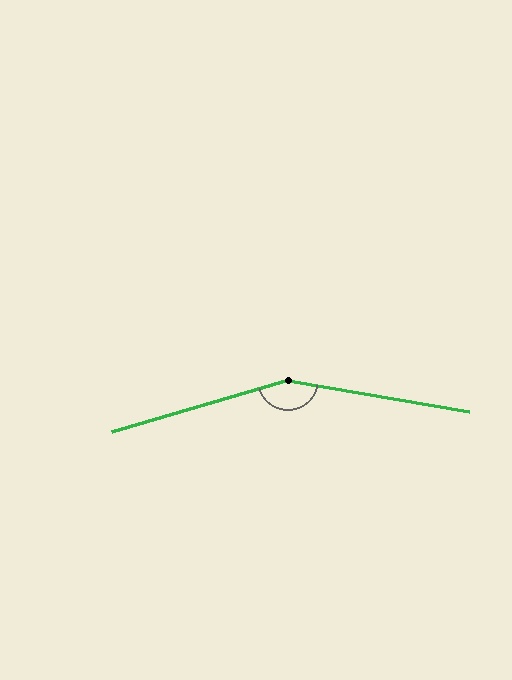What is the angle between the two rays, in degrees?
Approximately 154 degrees.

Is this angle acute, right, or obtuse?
It is obtuse.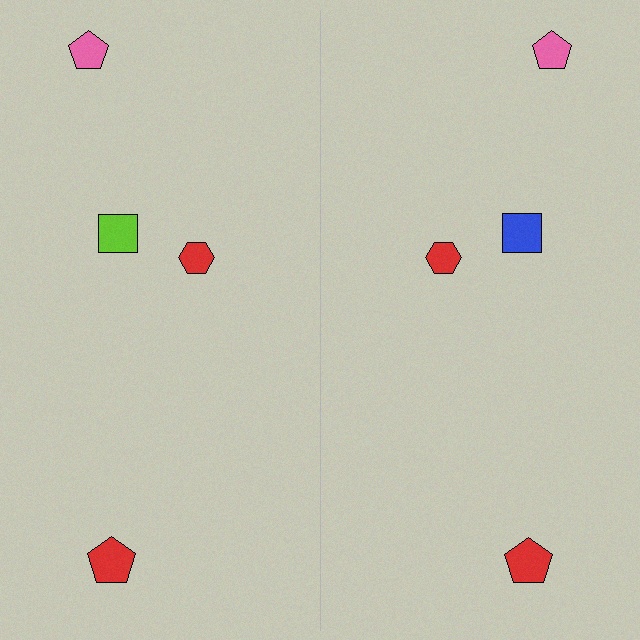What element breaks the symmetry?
The blue square on the right side breaks the symmetry — its mirror counterpart is lime.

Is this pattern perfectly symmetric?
No, the pattern is not perfectly symmetric. The blue square on the right side breaks the symmetry — its mirror counterpart is lime.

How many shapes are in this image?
There are 8 shapes in this image.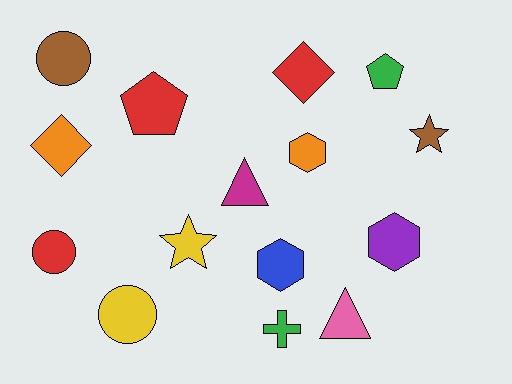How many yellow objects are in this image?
There are 2 yellow objects.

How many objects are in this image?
There are 15 objects.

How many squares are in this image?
There are no squares.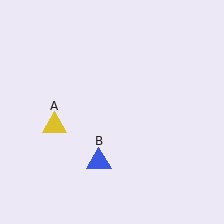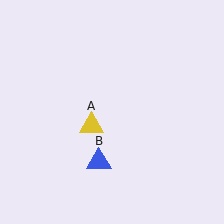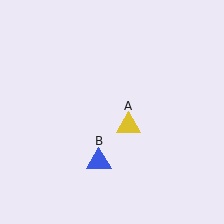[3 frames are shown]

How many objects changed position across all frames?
1 object changed position: yellow triangle (object A).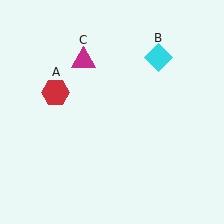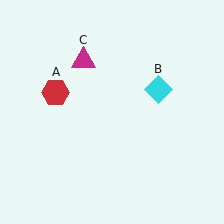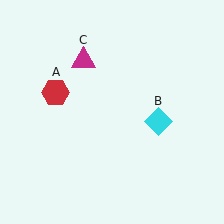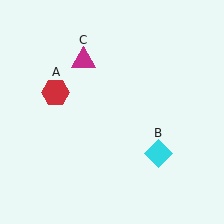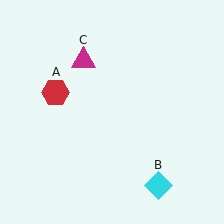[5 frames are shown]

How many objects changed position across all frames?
1 object changed position: cyan diamond (object B).